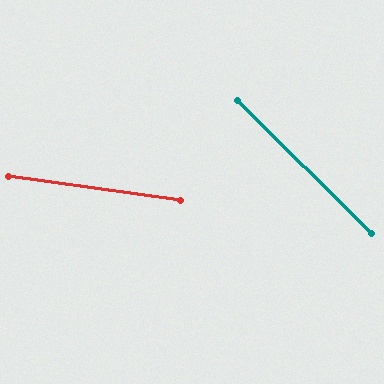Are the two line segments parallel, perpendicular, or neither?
Neither parallel nor perpendicular — they differ by about 37°.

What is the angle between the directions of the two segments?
Approximately 37 degrees.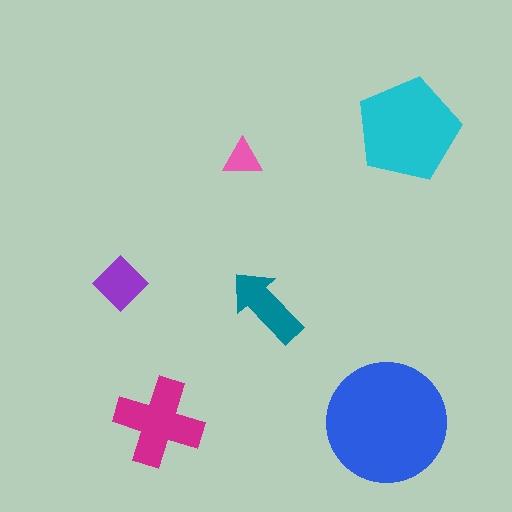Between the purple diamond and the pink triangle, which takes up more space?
The purple diamond.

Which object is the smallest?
The pink triangle.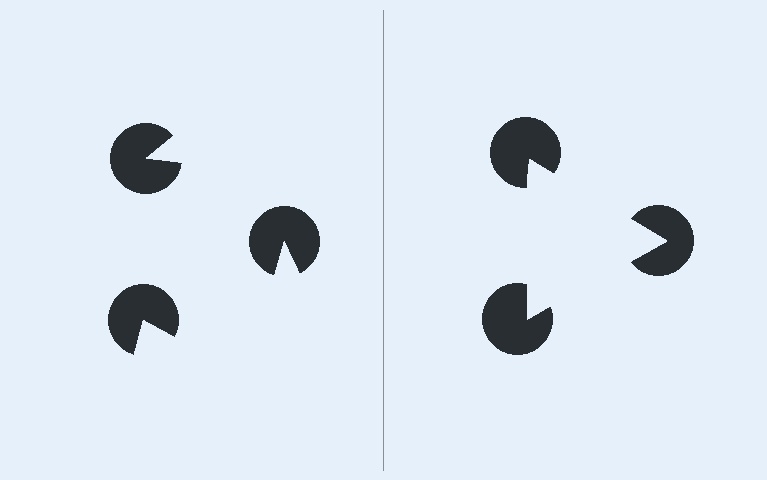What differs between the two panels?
The pac-man discs are positioned identically on both sides; only the wedge orientations differ. On the right they align to a triangle; on the left they are misaligned.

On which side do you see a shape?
An illusory triangle appears on the right side. On the left side the wedge cuts are rotated, so no coherent shape forms.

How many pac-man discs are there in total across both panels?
6 — 3 on each side.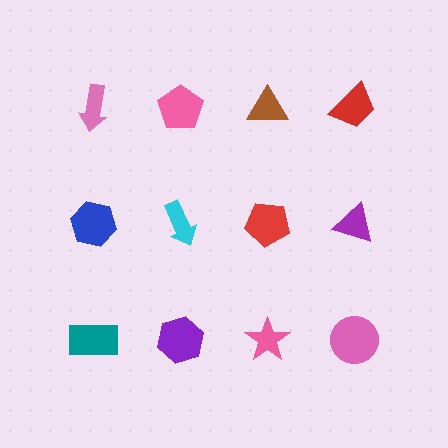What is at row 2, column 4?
A purple triangle.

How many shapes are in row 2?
4 shapes.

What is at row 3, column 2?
A purple hexagon.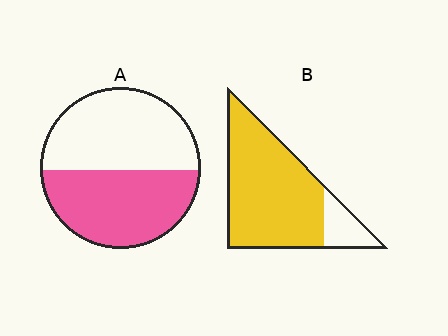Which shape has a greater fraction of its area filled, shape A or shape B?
Shape B.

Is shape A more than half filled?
Roughly half.